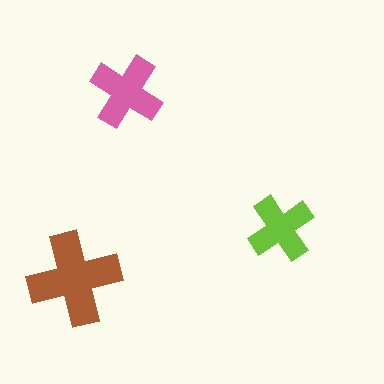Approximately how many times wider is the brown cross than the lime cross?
About 1.5 times wider.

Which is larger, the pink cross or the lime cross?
The pink one.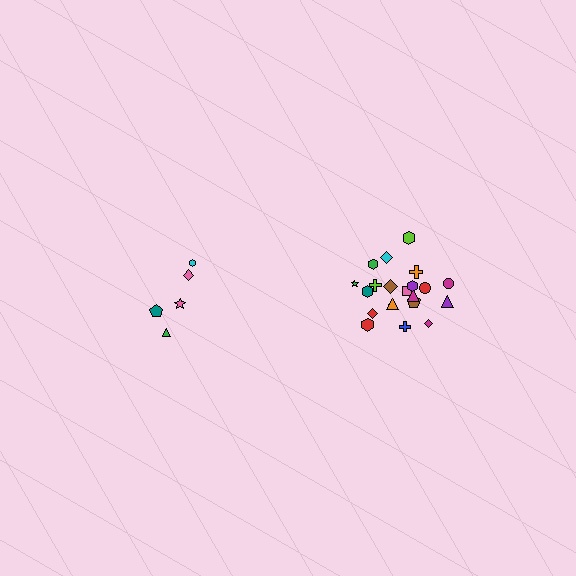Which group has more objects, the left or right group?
The right group.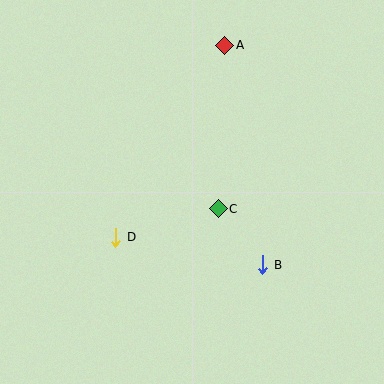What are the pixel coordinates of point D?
Point D is at (116, 237).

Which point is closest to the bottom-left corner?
Point D is closest to the bottom-left corner.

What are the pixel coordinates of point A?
Point A is at (225, 45).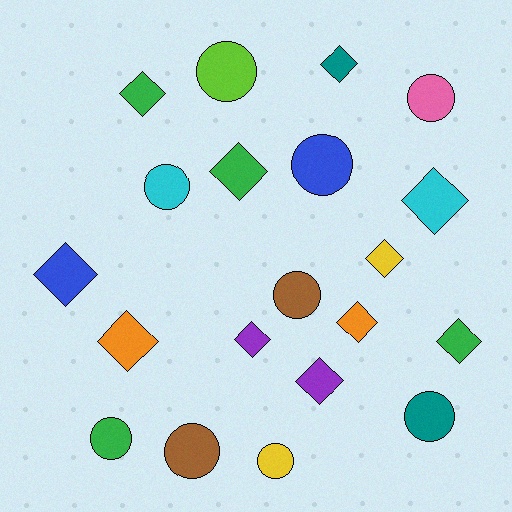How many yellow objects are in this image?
There are 2 yellow objects.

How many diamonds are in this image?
There are 11 diamonds.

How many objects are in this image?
There are 20 objects.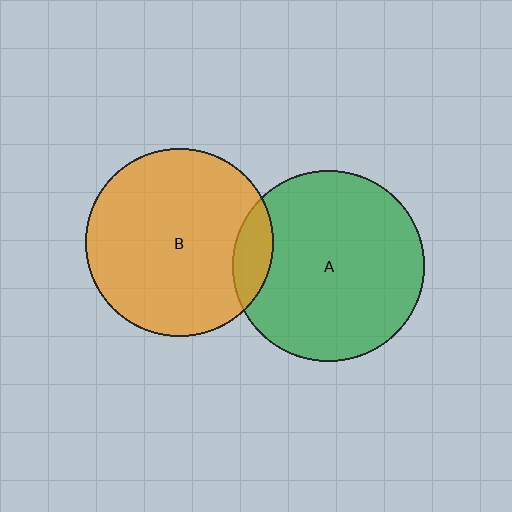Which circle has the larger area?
Circle A (green).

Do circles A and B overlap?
Yes.